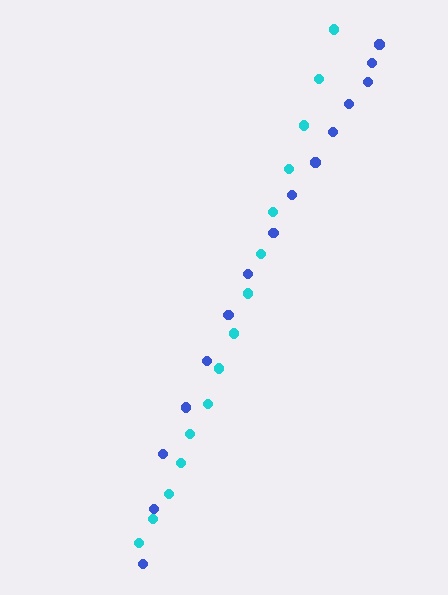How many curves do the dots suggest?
There are 2 distinct paths.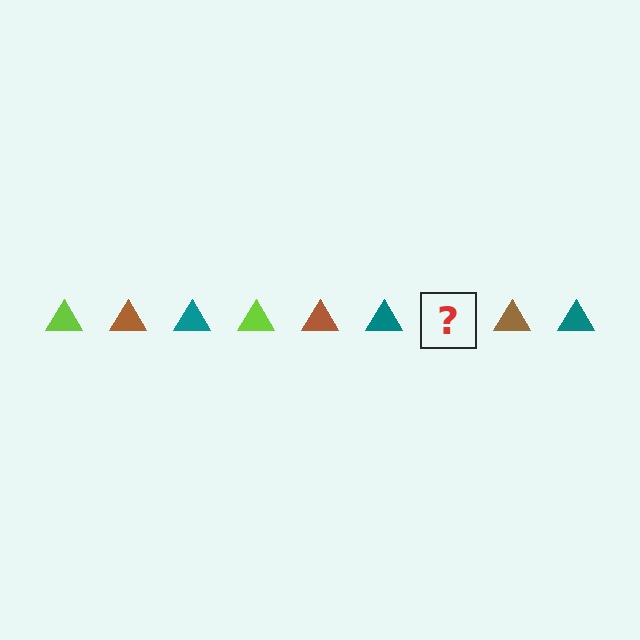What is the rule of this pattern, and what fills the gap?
The rule is that the pattern cycles through lime, brown, teal triangles. The gap should be filled with a lime triangle.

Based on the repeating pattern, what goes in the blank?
The blank should be a lime triangle.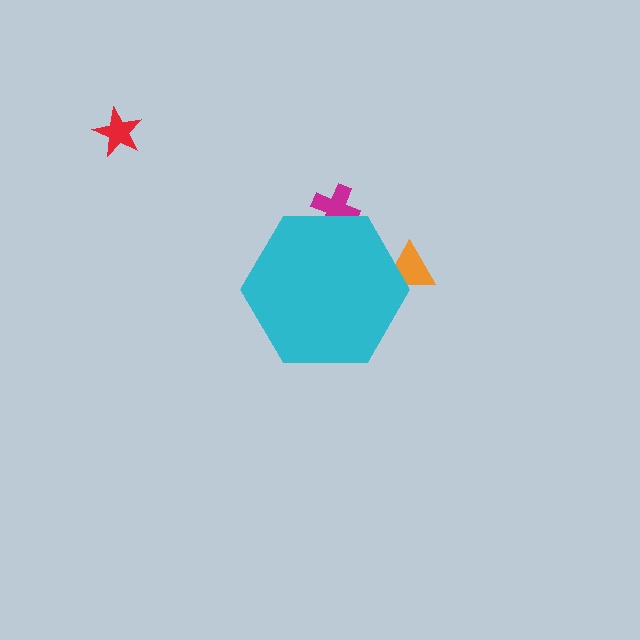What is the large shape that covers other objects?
A cyan hexagon.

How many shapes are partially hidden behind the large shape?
2 shapes are partially hidden.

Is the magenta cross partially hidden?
Yes, the magenta cross is partially hidden behind the cyan hexagon.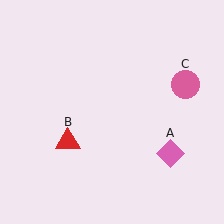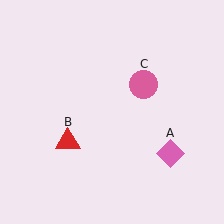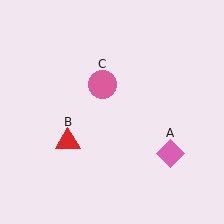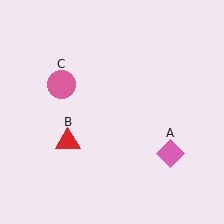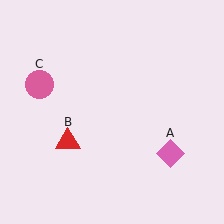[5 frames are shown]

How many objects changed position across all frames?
1 object changed position: pink circle (object C).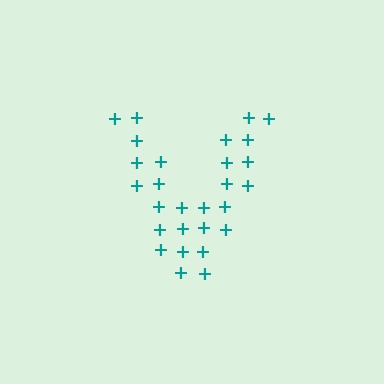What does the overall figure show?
The overall figure shows the letter V.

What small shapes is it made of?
It is made of small plus signs.